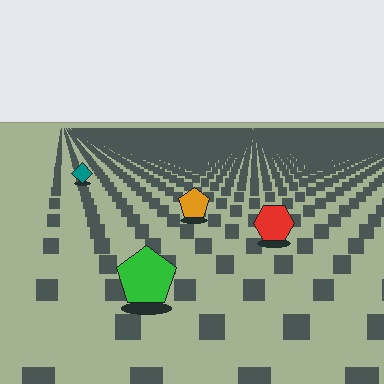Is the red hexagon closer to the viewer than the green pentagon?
No. The green pentagon is closer — you can tell from the texture gradient: the ground texture is coarser near it.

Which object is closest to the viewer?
The green pentagon is closest. The texture marks near it are larger and more spread out.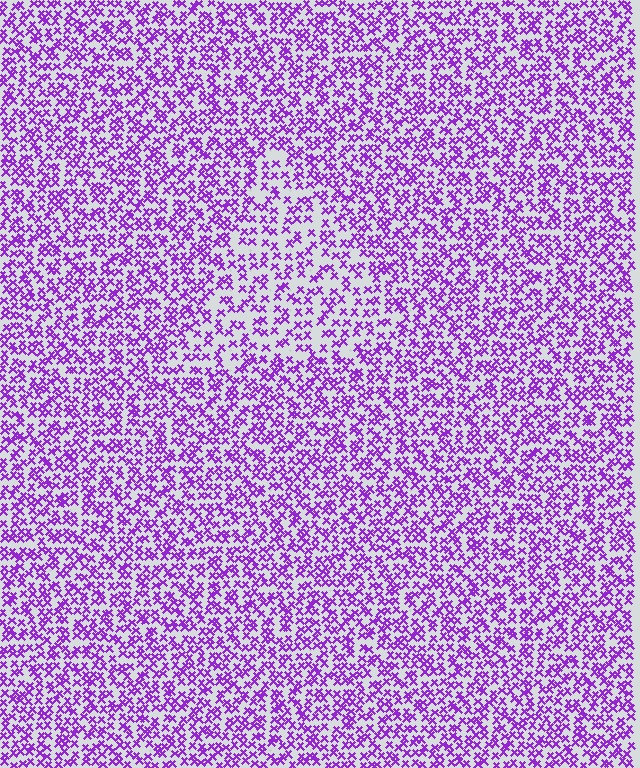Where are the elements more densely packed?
The elements are more densely packed outside the triangle boundary.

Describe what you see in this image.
The image contains small purple elements arranged at two different densities. A triangle-shaped region is visible where the elements are less densely packed than the surrounding area.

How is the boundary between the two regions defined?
The boundary is defined by a change in element density (approximately 1.6x ratio). All elements are the same color, size, and shape.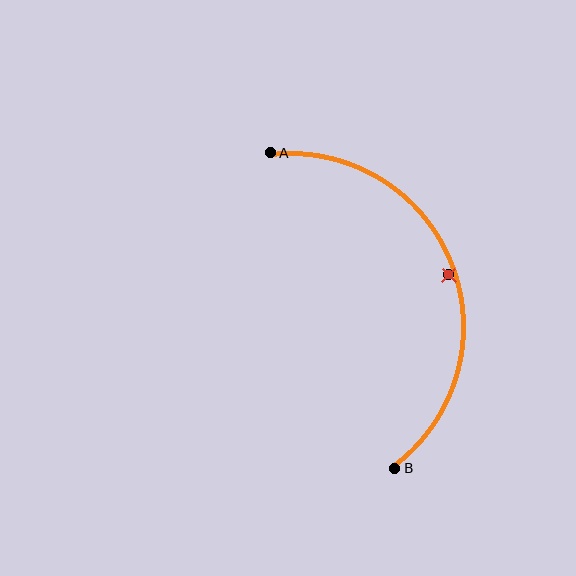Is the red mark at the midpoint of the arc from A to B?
No — the red mark does not lie on the arc at all. It sits slightly inside the curve.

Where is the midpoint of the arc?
The arc midpoint is the point on the curve farthest from the straight line joining A and B. It sits to the right of that line.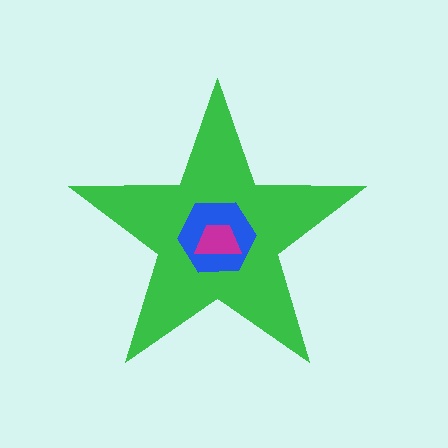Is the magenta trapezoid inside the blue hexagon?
Yes.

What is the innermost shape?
The magenta trapezoid.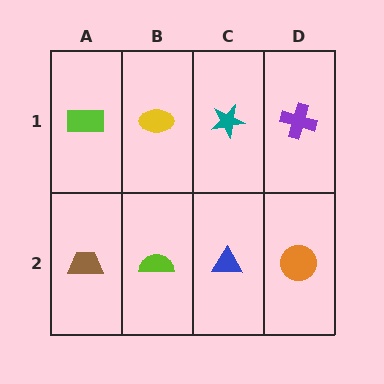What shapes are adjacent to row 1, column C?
A blue triangle (row 2, column C), a yellow ellipse (row 1, column B), a purple cross (row 1, column D).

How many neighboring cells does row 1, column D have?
2.